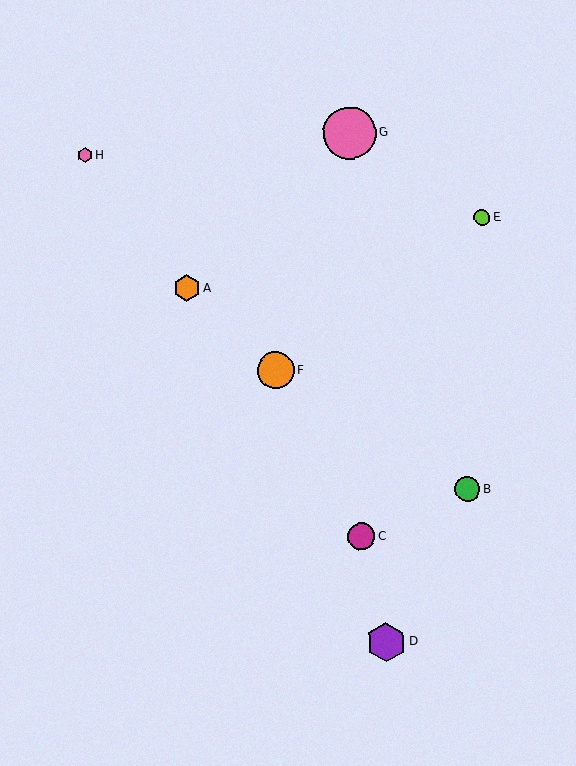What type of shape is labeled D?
Shape D is a purple hexagon.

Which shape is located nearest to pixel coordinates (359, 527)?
The magenta circle (labeled C) at (362, 536) is nearest to that location.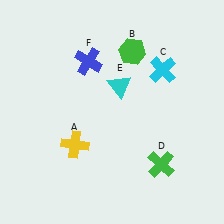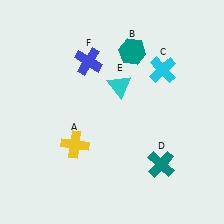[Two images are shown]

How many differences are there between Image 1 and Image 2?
There are 2 differences between the two images.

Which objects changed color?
B changed from green to teal. D changed from green to teal.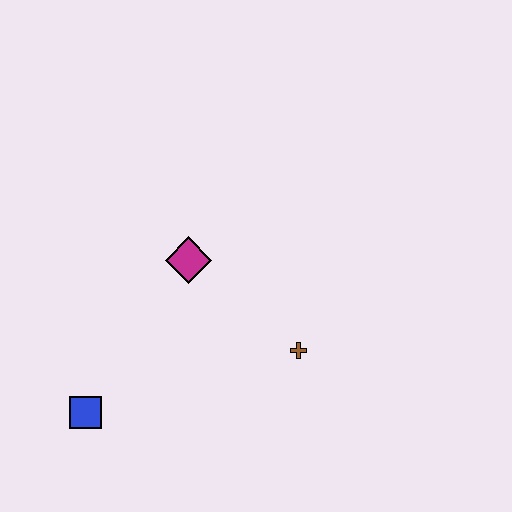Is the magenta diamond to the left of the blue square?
No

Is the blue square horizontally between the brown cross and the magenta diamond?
No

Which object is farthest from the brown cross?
The blue square is farthest from the brown cross.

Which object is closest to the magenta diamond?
The brown cross is closest to the magenta diamond.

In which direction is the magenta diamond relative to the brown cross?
The magenta diamond is to the left of the brown cross.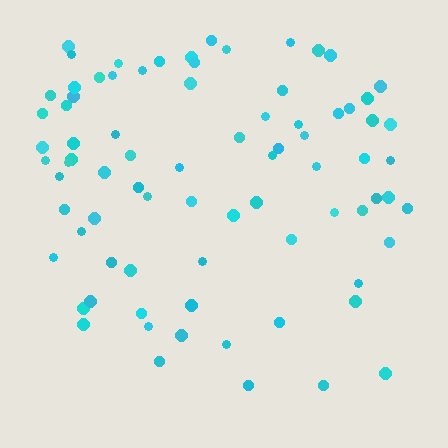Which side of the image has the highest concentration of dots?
The top.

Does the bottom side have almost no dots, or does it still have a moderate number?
Still a moderate number, just noticeably fewer than the top.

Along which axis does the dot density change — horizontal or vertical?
Vertical.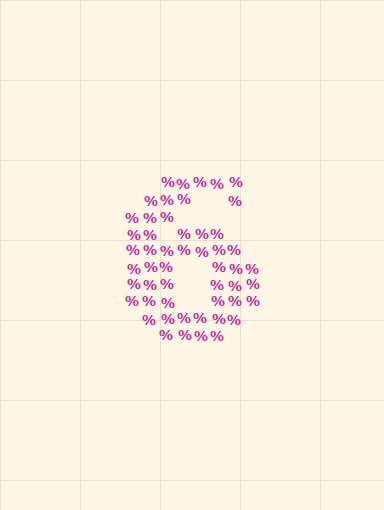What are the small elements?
The small elements are percent signs.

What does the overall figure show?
The overall figure shows the digit 6.